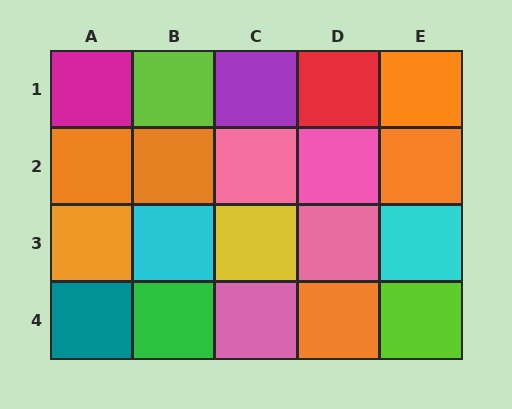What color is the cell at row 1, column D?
Red.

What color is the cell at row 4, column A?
Teal.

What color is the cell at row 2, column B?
Orange.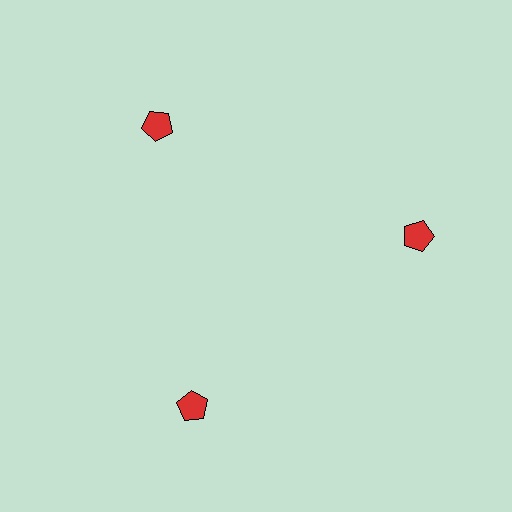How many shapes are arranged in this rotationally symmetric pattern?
There are 3 shapes, arranged in 3 groups of 1.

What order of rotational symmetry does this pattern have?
This pattern has 3-fold rotational symmetry.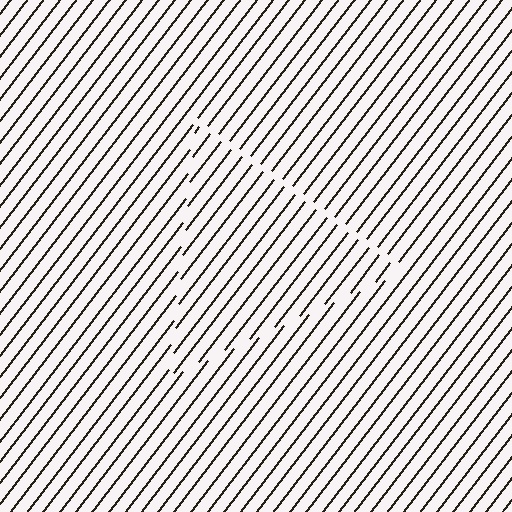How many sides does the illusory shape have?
3 sides — the line-ends trace a triangle.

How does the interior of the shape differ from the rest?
The interior of the shape contains the same grating, shifted by half a period — the contour is defined by the phase discontinuity where line-ends from the inner and outer gratings abut.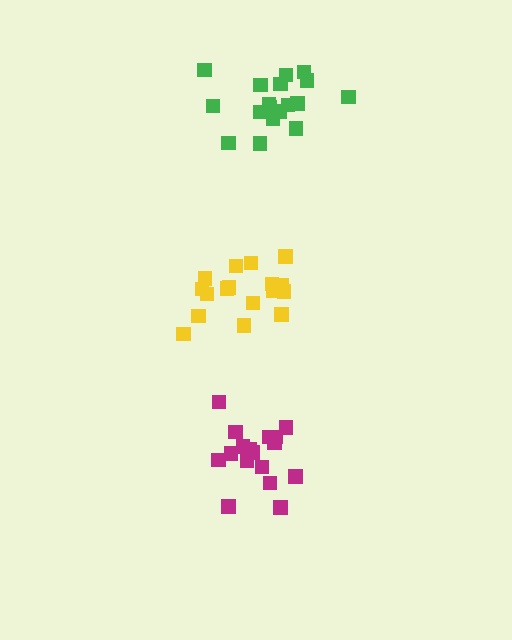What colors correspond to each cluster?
The clusters are colored: magenta, green, yellow.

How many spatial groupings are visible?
There are 3 spatial groupings.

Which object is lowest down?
The magenta cluster is bottommost.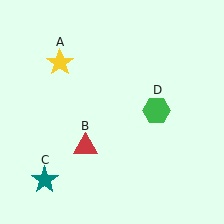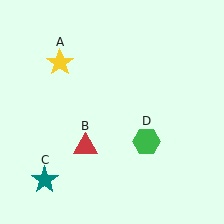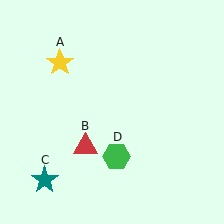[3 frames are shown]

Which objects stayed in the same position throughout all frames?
Yellow star (object A) and red triangle (object B) and teal star (object C) remained stationary.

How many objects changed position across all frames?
1 object changed position: green hexagon (object D).